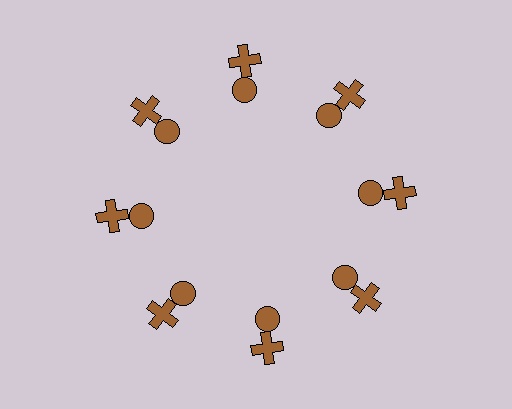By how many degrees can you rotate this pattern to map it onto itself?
The pattern maps onto itself every 45 degrees of rotation.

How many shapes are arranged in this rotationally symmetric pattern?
There are 16 shapes, arranged in 8 groups of 2.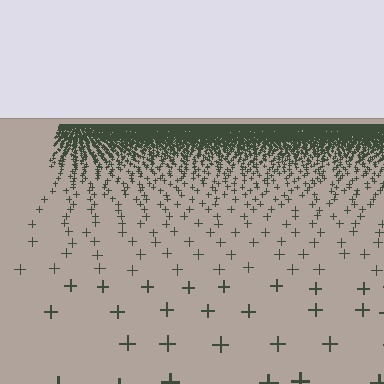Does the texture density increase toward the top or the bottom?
Density increases toward the top.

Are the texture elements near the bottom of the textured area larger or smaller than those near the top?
Larger. Near the bottom, elements are closer to the viewer and appear at a bigger on-screen size.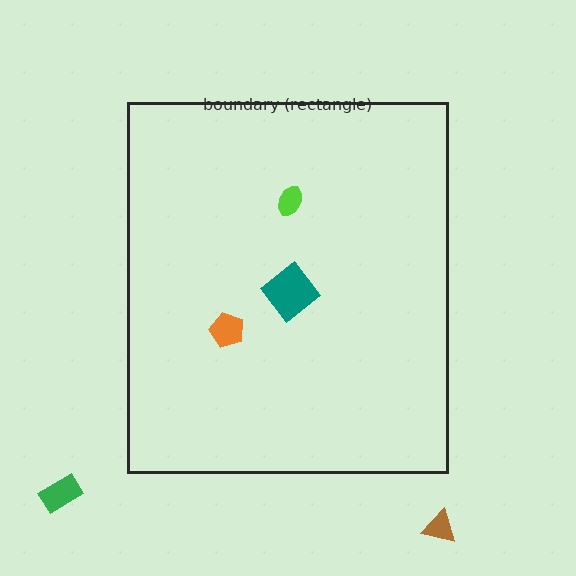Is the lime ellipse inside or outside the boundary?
Inside.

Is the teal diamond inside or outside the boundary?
Inside.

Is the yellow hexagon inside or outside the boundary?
Inside.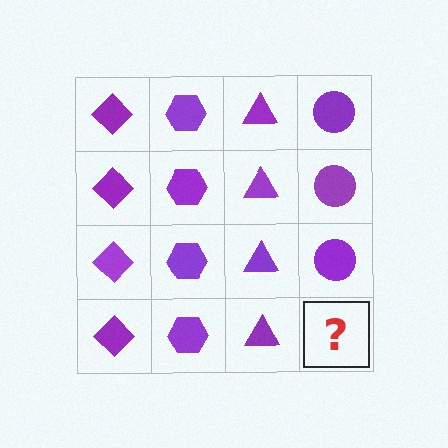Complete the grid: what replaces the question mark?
The question mark should be replaced with a purple circle.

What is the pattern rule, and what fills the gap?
The rule is that each column has a consistent shape. The gap should be filled with a purple circle.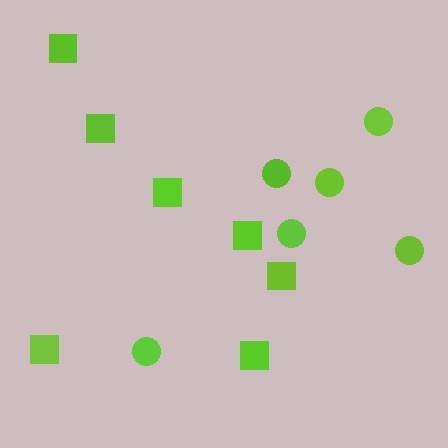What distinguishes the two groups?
There are 2 groups: one group of circles (6) and one group of squares (7).